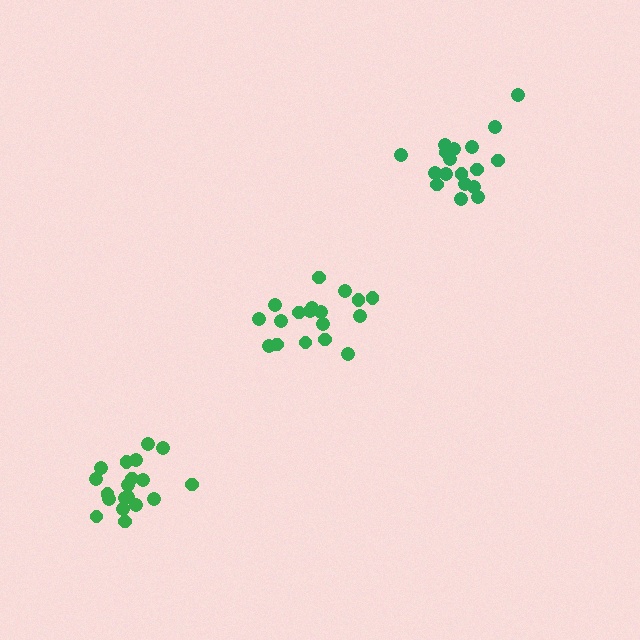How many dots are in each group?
Group 1: 19 dots, Group 2: 18 dots, Group 3: 18 dots (55 total).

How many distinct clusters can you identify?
There are 3 distinct clusters.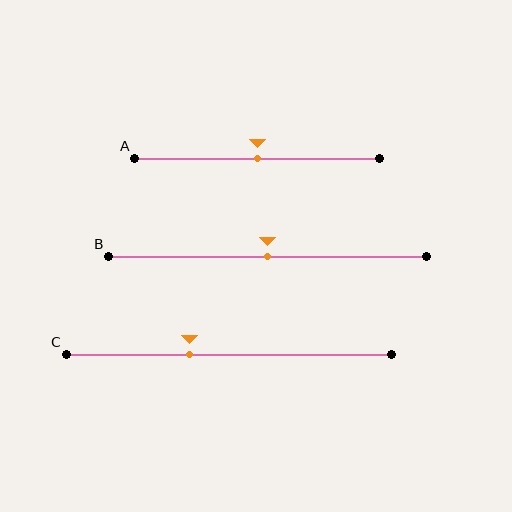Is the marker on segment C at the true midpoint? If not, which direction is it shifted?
No, the marker on segment C is shifted to the left by about 12% of the segment length.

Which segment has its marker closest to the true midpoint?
Segment A has its marker closest to the true midpoint.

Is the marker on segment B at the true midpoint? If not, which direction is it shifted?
Yes, the marker on segment B is at the true midpoint.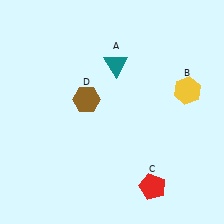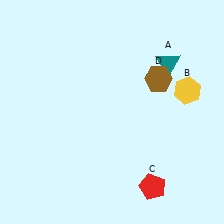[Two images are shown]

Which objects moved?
The objects that moved are: the teal triangle (A), the brown hexagon (D).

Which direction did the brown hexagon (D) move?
The brown hexagon (D) moved right.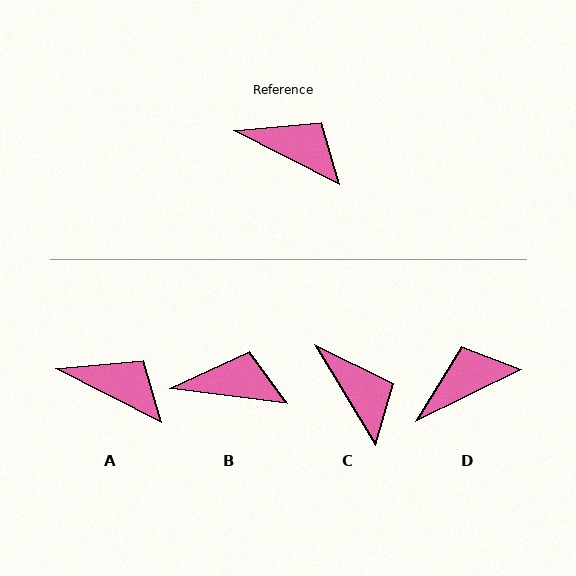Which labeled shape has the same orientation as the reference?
A.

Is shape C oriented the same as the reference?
No, it is off by about 32 degrees.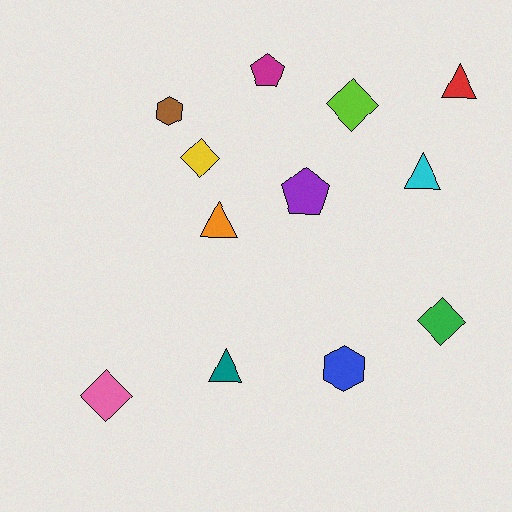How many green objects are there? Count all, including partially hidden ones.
There is 1 green object.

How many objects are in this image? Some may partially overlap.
There are 12 objects.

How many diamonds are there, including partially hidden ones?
There are 4 diamonds.